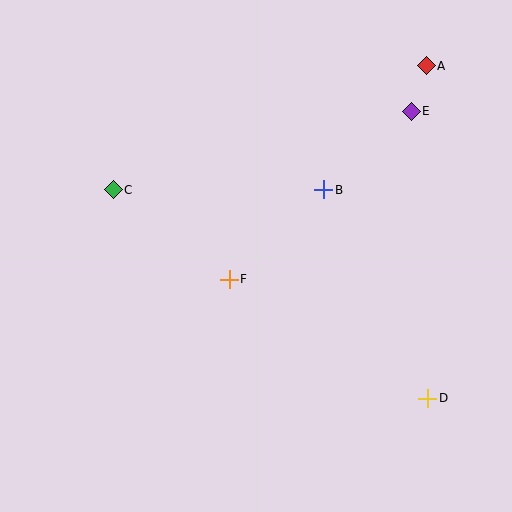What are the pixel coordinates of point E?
Point E is at (411, 111).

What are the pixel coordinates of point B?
Point B is at (324, 190).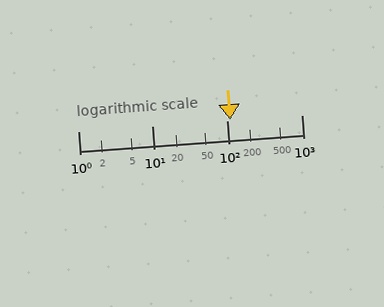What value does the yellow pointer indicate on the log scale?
The pointer indicates approximately 110.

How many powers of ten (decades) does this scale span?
The scale spans 3 decades, from 1 to 1000.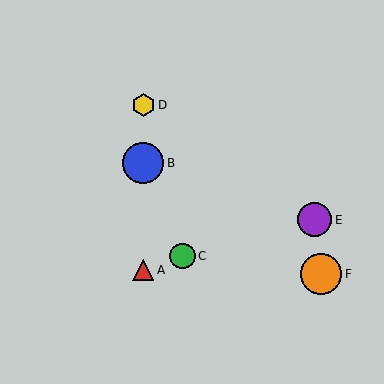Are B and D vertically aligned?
Yes, both are at x≈143.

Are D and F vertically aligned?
No, D is at x≈143 and F is at x≈321.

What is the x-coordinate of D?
Object D is at x≈143.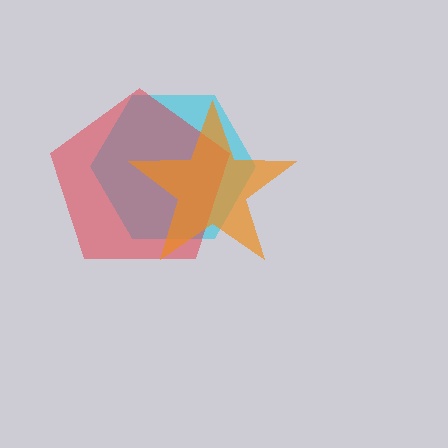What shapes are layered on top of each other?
The layered shapes are: a cyan hexagon, a red pentagon, an orange star.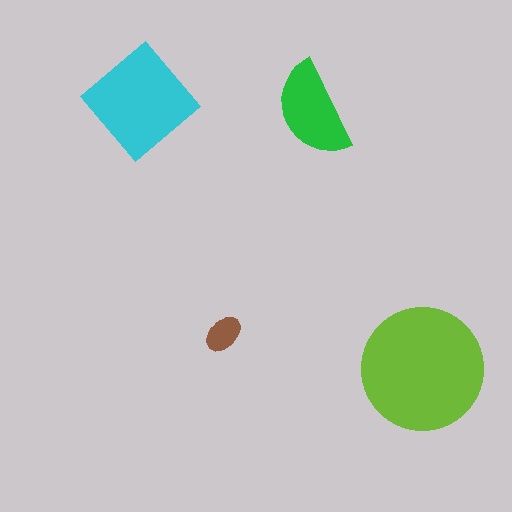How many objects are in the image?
There are 4 objects in the image.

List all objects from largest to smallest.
The lime circle, the cyan diamond, the green semicircle, the brown ellipse.